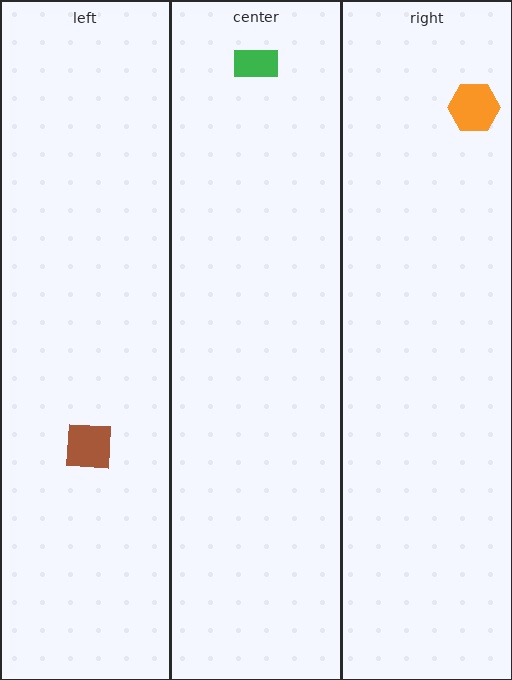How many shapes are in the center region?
1.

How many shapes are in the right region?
1.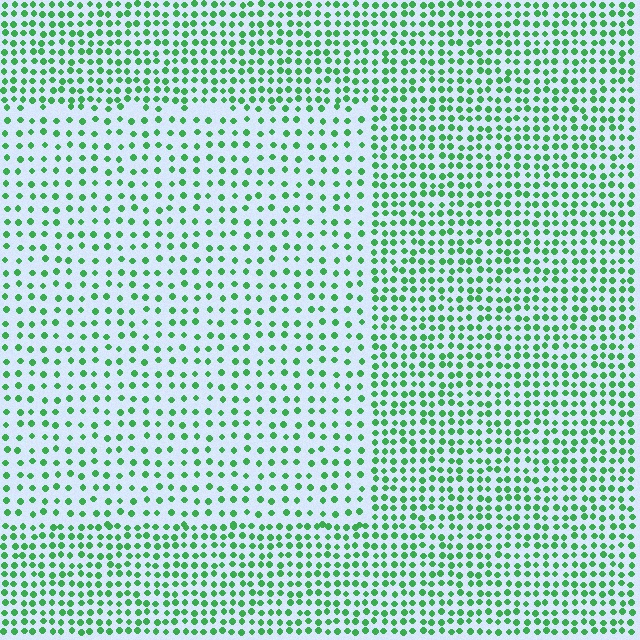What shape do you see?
I see a rectangle.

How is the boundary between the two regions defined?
The boundary is defined by a change in element density (approximately 1.8x ratio). All elements are the same color, size, and shape.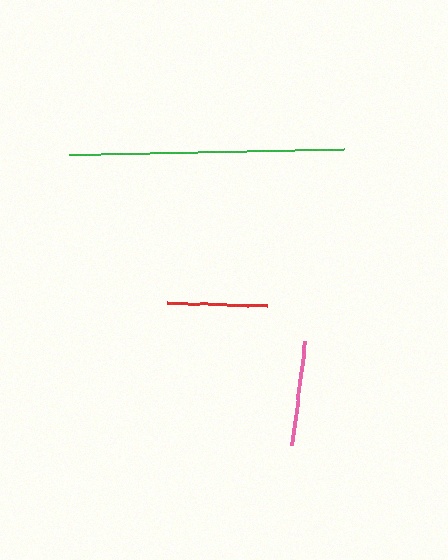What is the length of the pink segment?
The pink segment is approximately 104 pixels long.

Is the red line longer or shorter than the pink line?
The pink line is longer than the red line.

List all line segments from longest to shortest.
From longest to shortest: green, pink, red.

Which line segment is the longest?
The green line is the longest at approximately 275 pixels.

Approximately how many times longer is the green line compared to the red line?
The green line is approximately 2.8 times the length of the red line.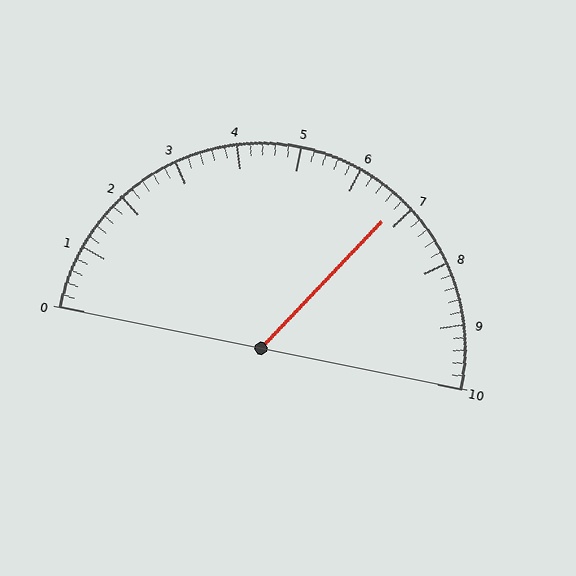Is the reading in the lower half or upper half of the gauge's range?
The reading is in the upper half of the range (0 to 10).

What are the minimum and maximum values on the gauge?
The gauge ranges from 0 to 10.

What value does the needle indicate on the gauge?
The needle indicates approximately 6.8.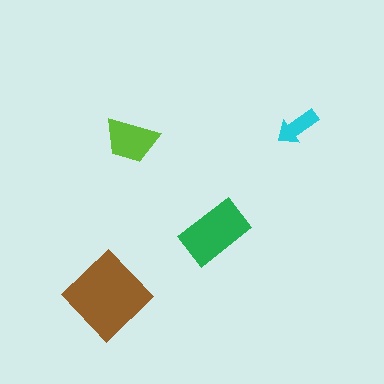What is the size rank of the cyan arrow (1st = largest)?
4th.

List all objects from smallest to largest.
The cyan arrow, the lime trapezoid, the green rectangle, the brown diamond.